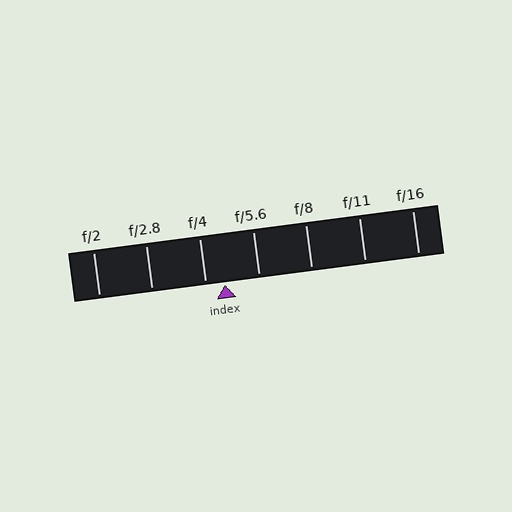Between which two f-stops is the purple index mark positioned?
The index mark is between f/4 and f/5.6.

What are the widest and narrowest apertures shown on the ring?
The widest aperture shown is f/2 and the narrowest is f/16.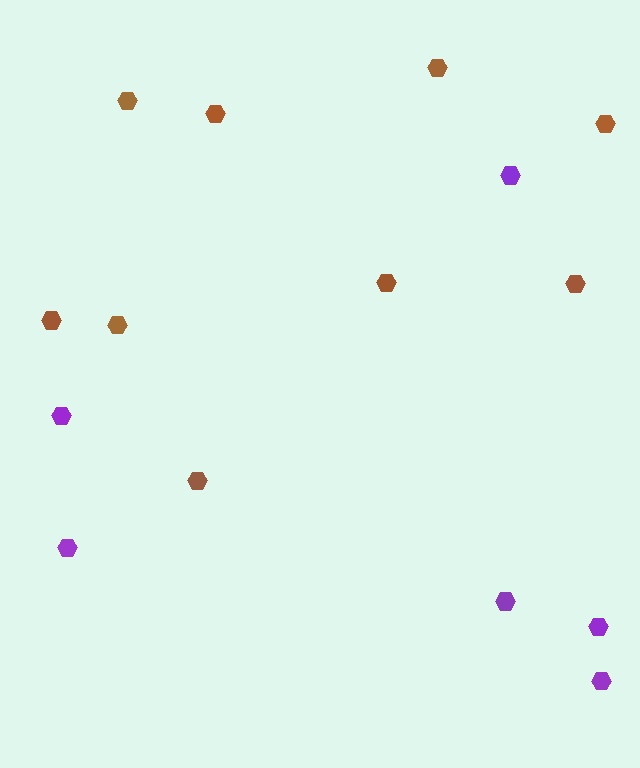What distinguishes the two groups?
There are 2 groups: one group of brown hexagons (9) and one group of purple hexagons (6).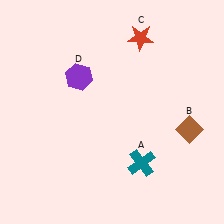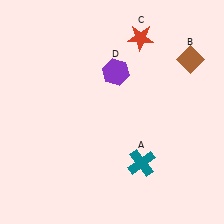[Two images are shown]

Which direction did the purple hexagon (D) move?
The purple hexagon (D) moved right.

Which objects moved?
The objects that moved are: the brown diamond (B), the purple hexagon (D).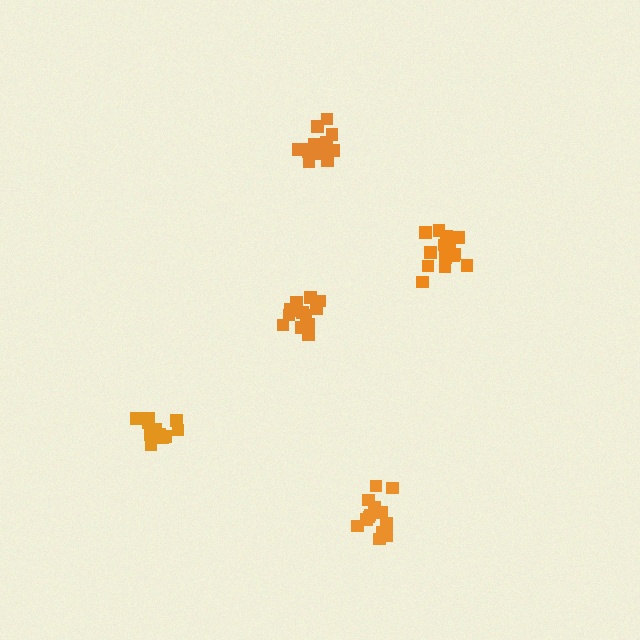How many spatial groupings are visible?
There are 5 spatial groupings.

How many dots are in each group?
Group 1: 13 dots, Group 2: 14 dots, Group 3: 15 dots, Group 4: 12 dots, Group 5: 13 dots (67 total).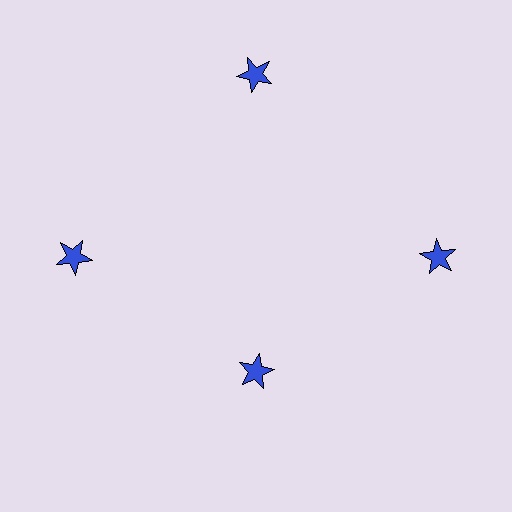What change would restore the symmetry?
The symmetry would be restored by moving it outward, back onto the ring so that all 4 stars sit at equal angles and equal distance from the center.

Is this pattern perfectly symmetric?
No. The 4 blue stars are arranged in a ring, but one element near the 6 o'clock position is pulled inward toward the center, breaking the 4-fold rotational symmetry.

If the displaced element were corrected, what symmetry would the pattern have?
It would have 4-fold rotational symmetry — the pattern would map onto itself every 90 degrees.